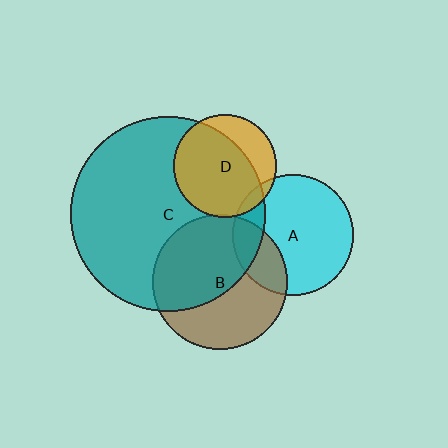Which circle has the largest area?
Circle C (teal).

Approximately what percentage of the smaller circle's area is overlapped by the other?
Approximately 25%.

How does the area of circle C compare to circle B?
Approximately 2.1 times.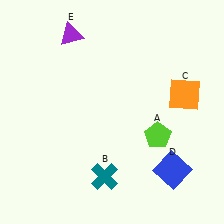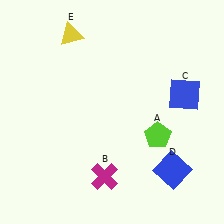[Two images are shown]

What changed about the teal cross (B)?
In Image 1, B is teal. In Image 2, it changed to magenta.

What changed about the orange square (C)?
In Image 1, C is orange. In Image 2, it changed to blue.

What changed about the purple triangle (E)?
In Image 1, E is purple. In Image 2, it changed to yellow.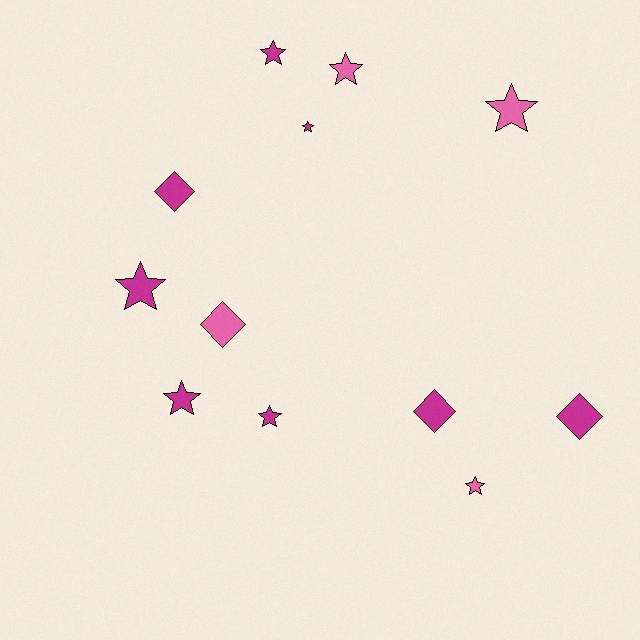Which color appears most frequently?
Magenta, with 8 objects.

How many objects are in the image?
There are 12 objects.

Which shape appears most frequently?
Star, with 8 objects.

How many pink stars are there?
There are 3 pink stars.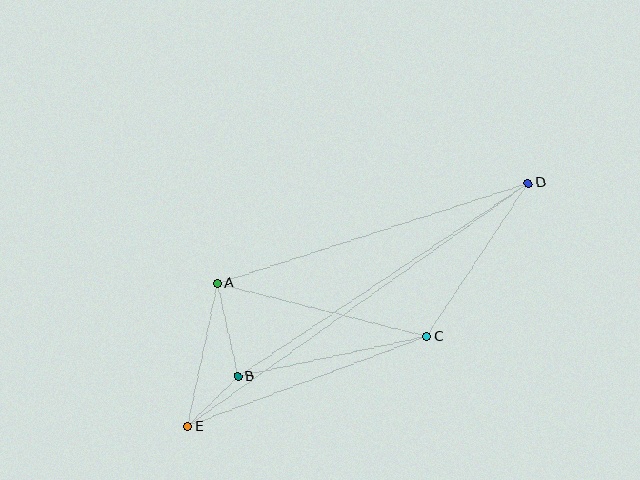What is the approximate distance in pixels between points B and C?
The distance between B and C is approximately 193 pixels.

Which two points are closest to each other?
Points B and E are closest to each other.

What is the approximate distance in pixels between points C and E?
The distance between C and E is approximately 255 pixels.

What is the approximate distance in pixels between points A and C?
The distance between A and C is approximately 216 pixels.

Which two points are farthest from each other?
Points D and E are farthest from each other.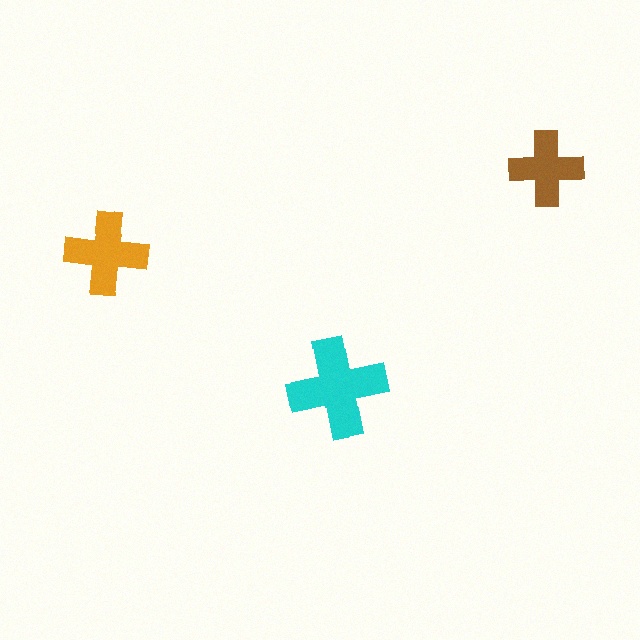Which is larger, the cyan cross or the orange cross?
The cyan one.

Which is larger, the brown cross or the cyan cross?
The cyan one.